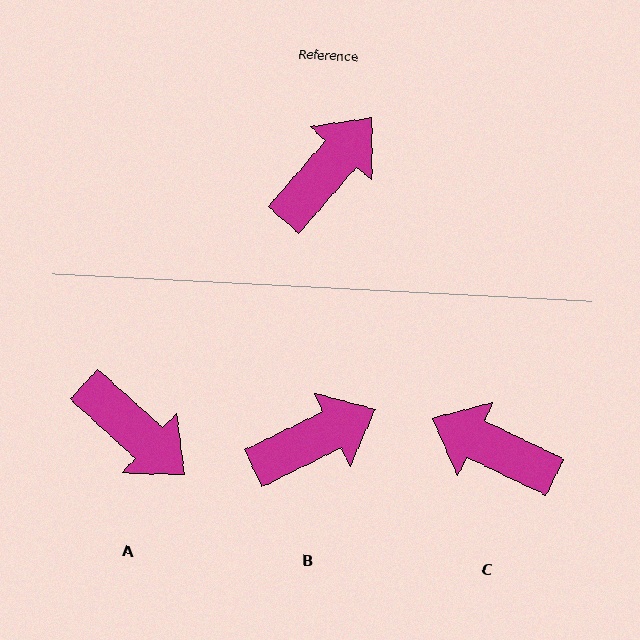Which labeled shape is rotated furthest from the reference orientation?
C, about 105 degrees away.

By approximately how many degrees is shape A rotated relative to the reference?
Approximately 91 degrees clockwise.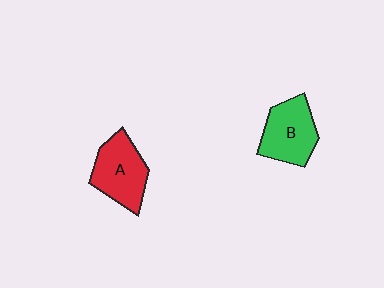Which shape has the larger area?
Shape A (red).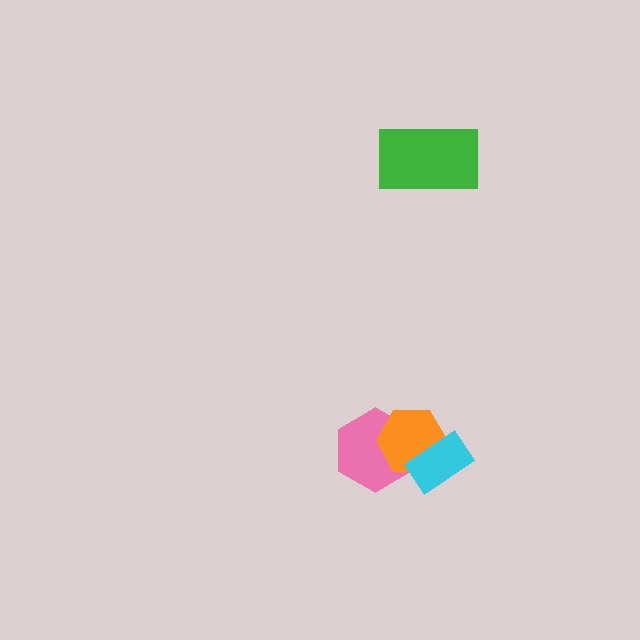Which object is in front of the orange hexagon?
The cyan rectangle is in front of the orange hexagon.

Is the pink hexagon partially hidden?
Yes, it is partially covered by another shape.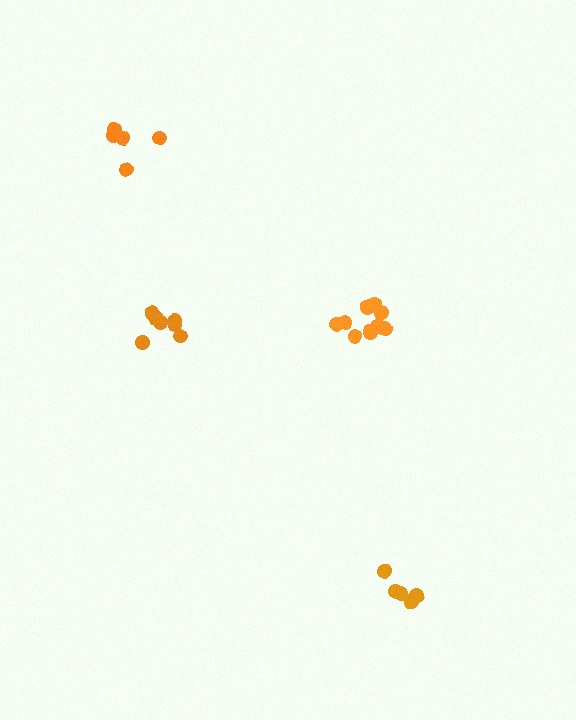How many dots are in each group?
Group 1: 11 dots, Group 2: 7 dots, Group 3: 5 dots, Group 4: 5 dots (28 total).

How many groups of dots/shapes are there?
There are 4 groups.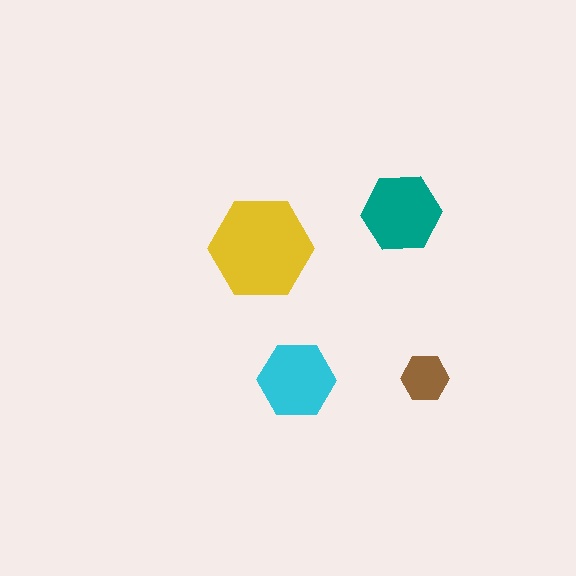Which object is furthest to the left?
The yellow hexagon is leftmost.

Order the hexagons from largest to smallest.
the yellow one, the teal one, the cyan one, the brown one.